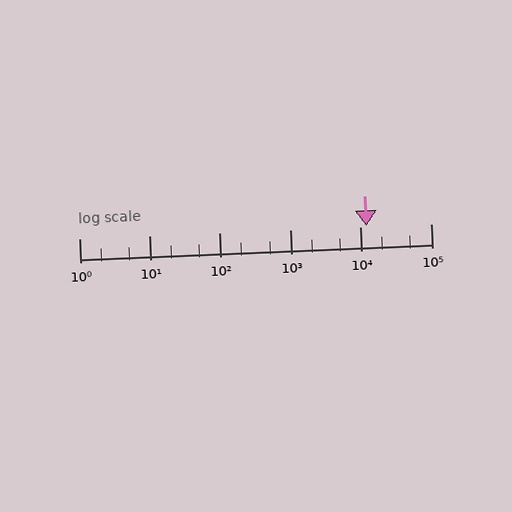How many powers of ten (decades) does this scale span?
The scale spans 5 decades, from 1 to 100000.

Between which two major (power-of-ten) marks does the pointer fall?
The pointer is between 10000 and 100000.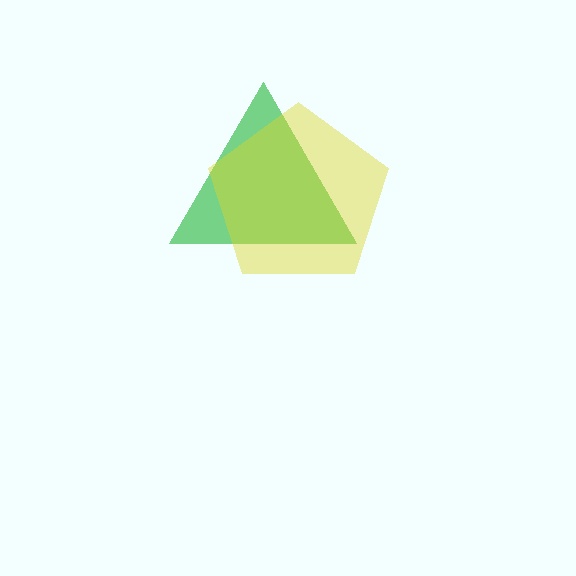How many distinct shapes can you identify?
There are 2 distinct shapes: a green triangle, a yellow pentagon.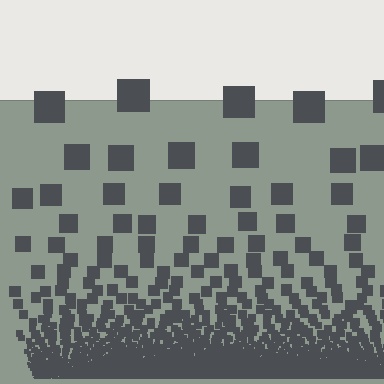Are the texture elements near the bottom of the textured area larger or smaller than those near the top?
Smaller. The gradient is inverted — elements near the bottom are smaller and denser.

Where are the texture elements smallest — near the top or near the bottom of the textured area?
Near the bottom.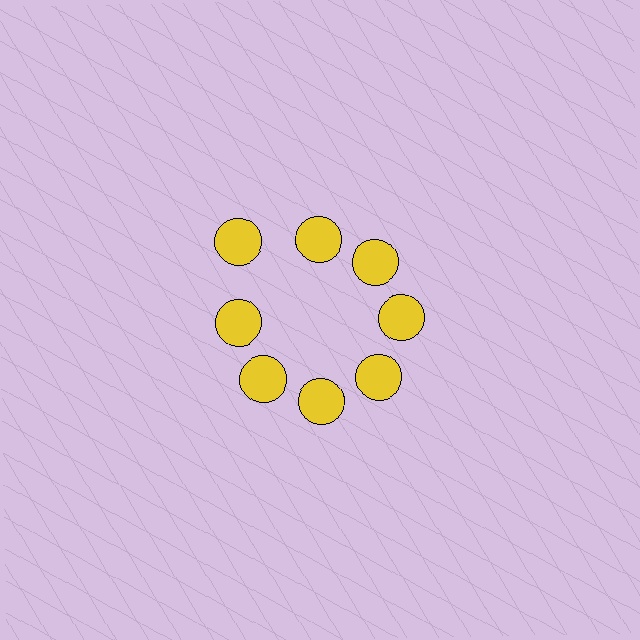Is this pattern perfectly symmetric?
No. The 8 yellow circles are arranged in a ring, but one element near the 10 o'clock position is pushed outward from the center, breaking the 8-fold rotational symmetry.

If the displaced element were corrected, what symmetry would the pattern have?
It would have 8-fold rotational symmetry — the pattern would map onto itself every 45 degrees.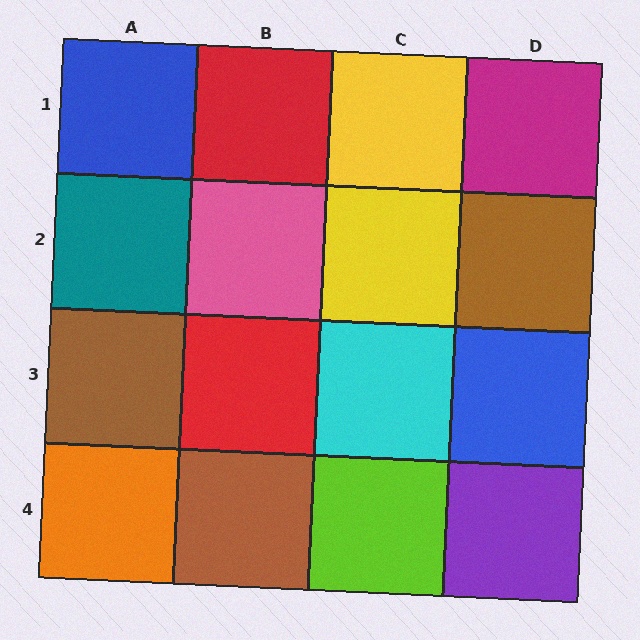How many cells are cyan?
1 cell is cyan.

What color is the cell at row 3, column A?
Brown.